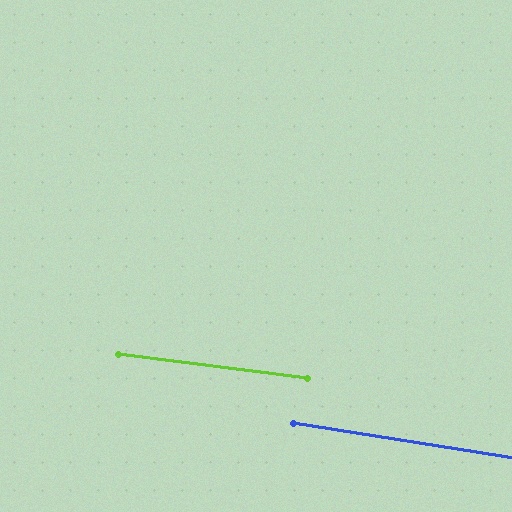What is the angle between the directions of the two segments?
Approximately 2 degrees.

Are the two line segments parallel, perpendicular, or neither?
Parallel — their directions differ by only 1.7°.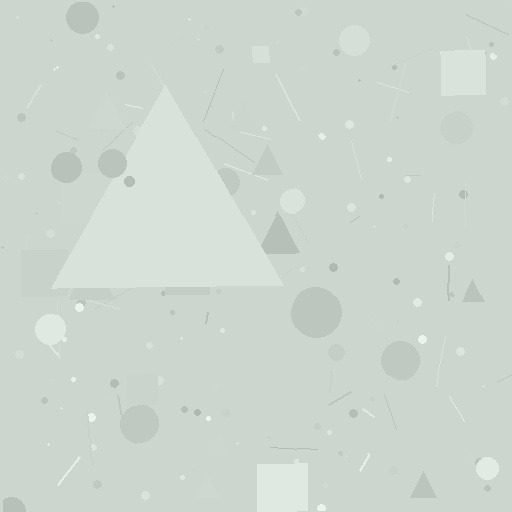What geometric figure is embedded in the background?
A triangle is embedded in the background.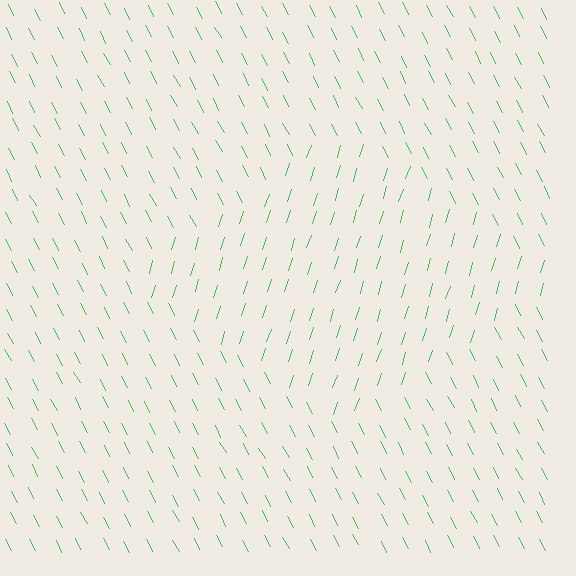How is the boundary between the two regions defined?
The boundary is defined purely by a change in line orientation (approximately 45 degrees difference). All lines are the same color and thickness.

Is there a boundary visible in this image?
Yes, there is a texture boundary formed by a change in line orientation.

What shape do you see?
I see a diamond.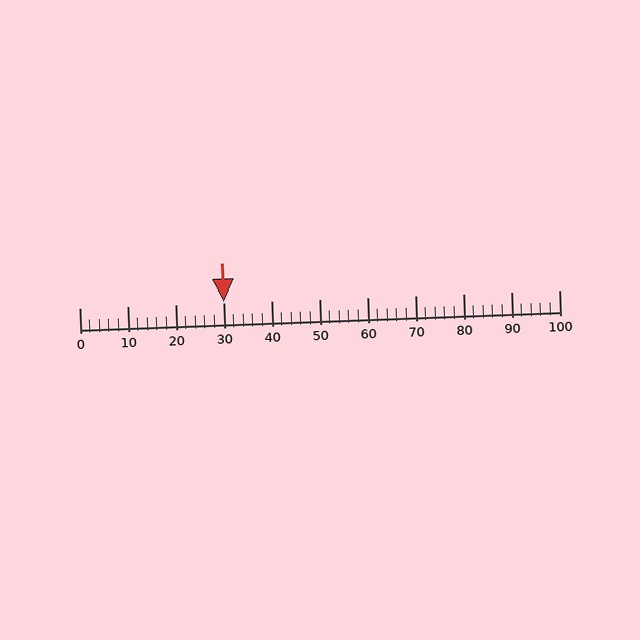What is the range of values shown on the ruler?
The ruler shows values from 0 to 100.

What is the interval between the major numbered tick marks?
The major tick marks are spaced 10 units apart.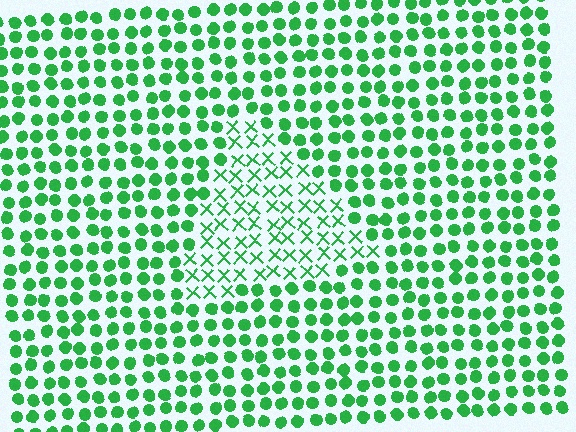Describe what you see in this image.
The image is filled with small green elements arranged in a uniform grid. A triangle-shaped region contains X marks, while the surrounding area contains circles. The boundary is defined purely by the change in element shape.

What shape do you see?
I see a triangle.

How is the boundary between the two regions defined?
The boundary is defined by a change in element shape: X marks inside vs. circles outside. All elements share the same color and spacing.